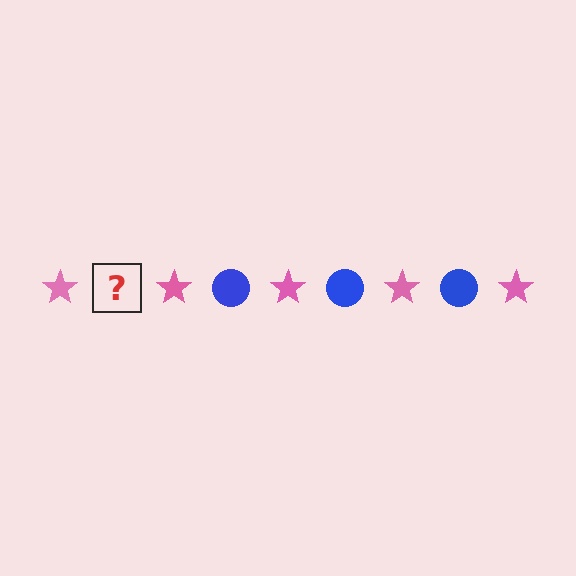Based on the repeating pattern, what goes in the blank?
The blank should be a blue circle.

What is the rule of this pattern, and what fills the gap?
The rule is that the pattern alternates between pink star and blue circle. The gap should be filled with a blue circle.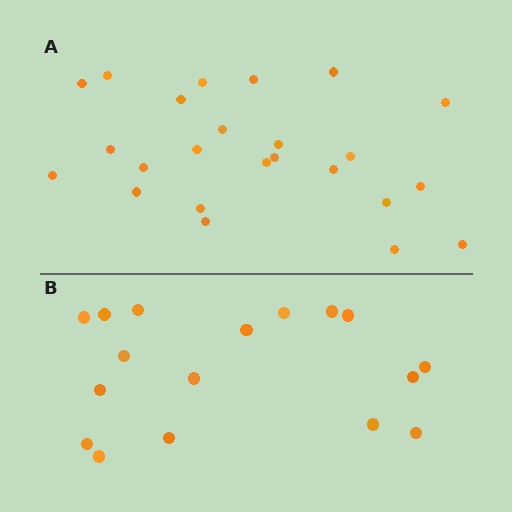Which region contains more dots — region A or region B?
Region A (the top region) has more dots.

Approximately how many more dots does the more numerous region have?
Region A has roughly 8 or so more dots than region B.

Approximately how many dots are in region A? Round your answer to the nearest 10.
About 20 dots. (The exact count is 24, which rounds to 20.)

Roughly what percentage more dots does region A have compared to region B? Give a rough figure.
About 40% more.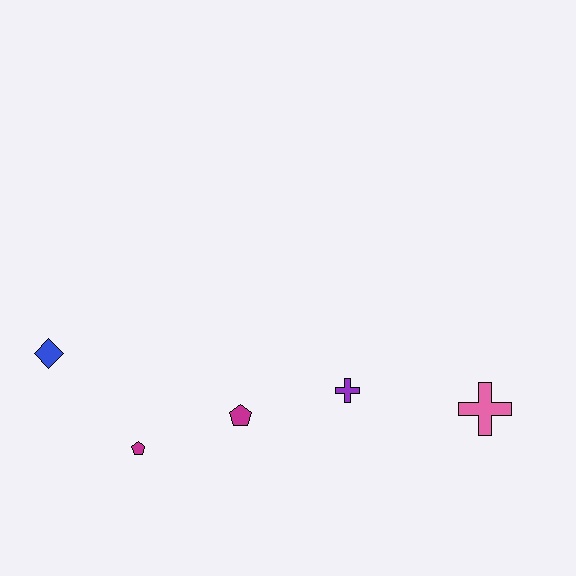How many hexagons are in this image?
There are no hexagons.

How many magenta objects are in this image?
There are 2 magenta objects.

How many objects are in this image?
There are 5 objects.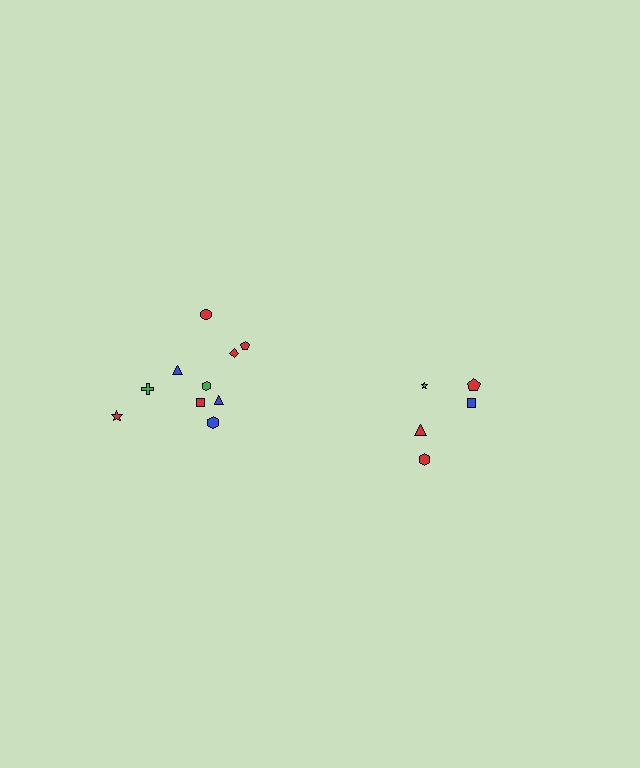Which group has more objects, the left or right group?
The left group.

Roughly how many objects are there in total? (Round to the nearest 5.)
Roughly 15 objects in total.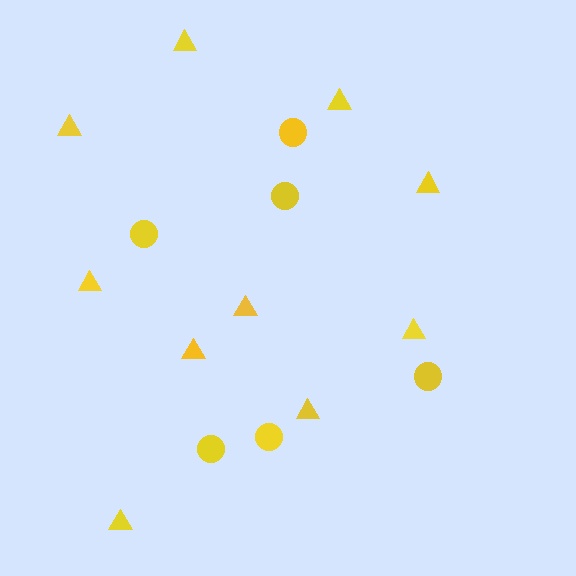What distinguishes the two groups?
There are 2 groups: one group of circles (6) and one group of triangles (10).